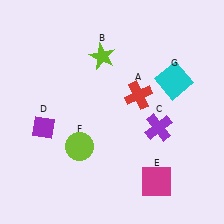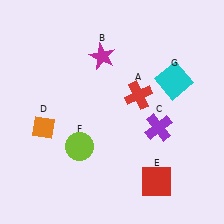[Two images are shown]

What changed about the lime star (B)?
In Image 1, B is lime. In Image 2, it changed to magenta.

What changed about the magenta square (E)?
In Image 1, E is magenta. In Image 2, it changed to red.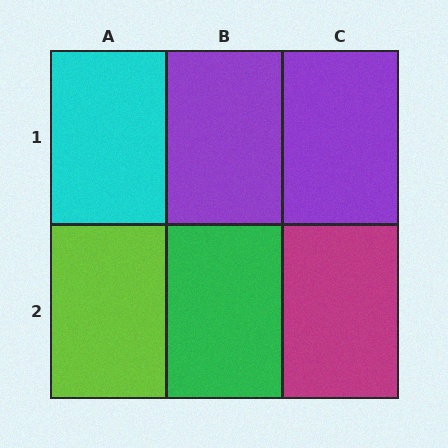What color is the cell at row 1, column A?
Cyan.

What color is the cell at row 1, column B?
Purple.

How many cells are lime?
1 cell is lime.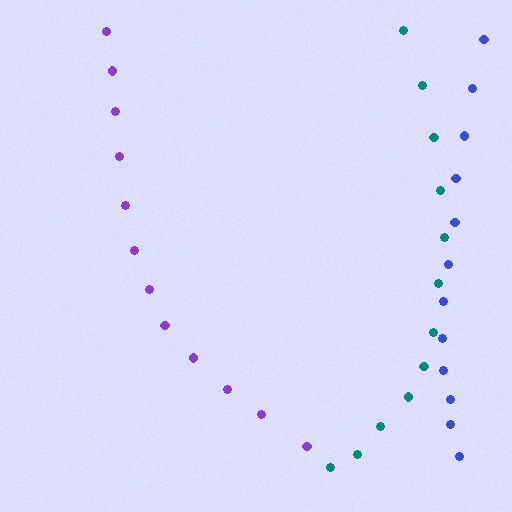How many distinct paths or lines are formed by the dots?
There are 3 distinct paths.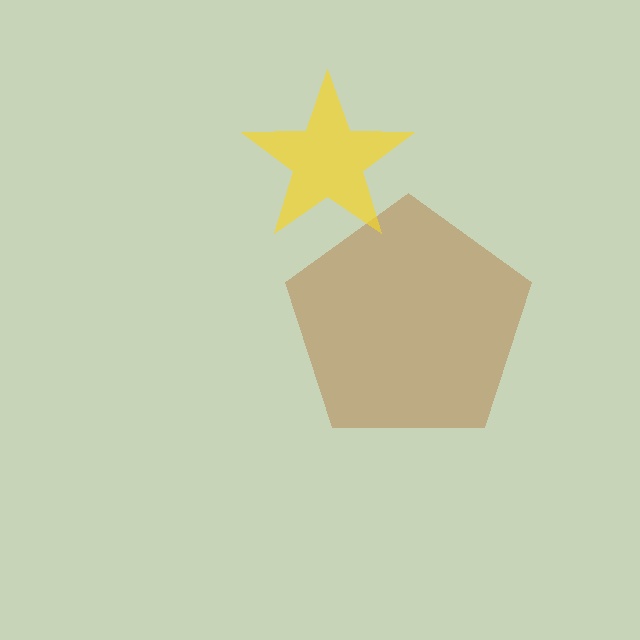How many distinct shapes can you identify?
There are 2 distinct shapes: a brown pentagon, a yellow star.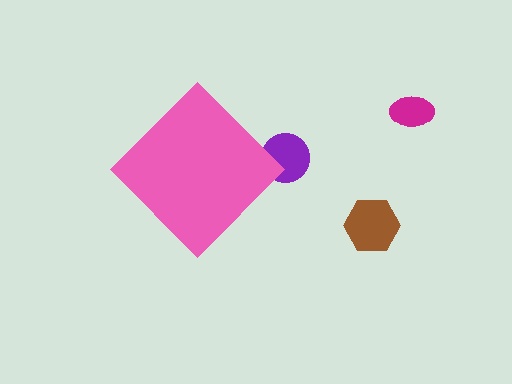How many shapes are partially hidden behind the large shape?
1 shape is partially hidden.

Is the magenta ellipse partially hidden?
No, the magenta ellipse is fully visible.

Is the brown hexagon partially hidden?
No, the brown hexagon is fully visible.